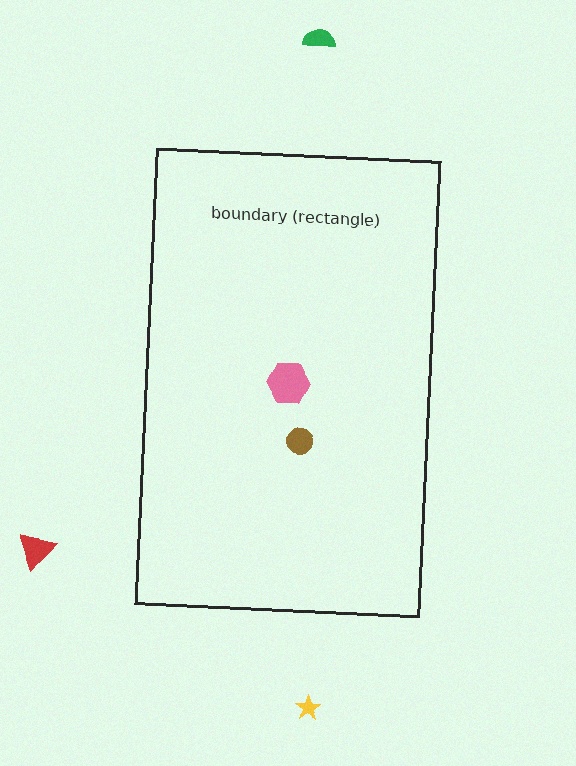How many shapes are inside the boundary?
2 inside, 3 outside.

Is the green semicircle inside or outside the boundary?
Outside.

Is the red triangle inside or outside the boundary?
Outside.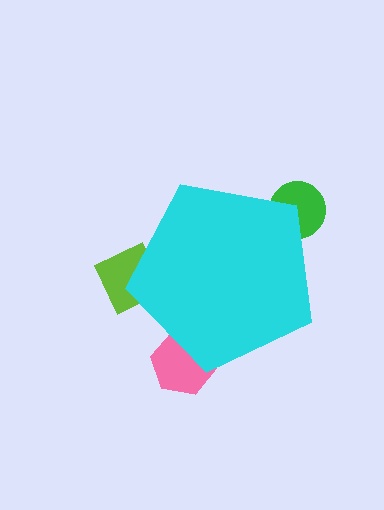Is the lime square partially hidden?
Yes, the lime square is partially hidden behind the cyan pentagon.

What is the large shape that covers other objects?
A cyan pentagon.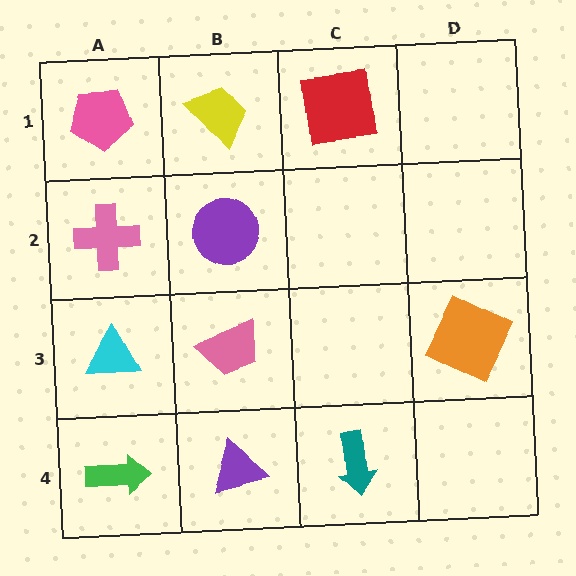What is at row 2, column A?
A pink cross.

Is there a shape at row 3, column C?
No, that cell is empty.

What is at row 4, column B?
A purple triangle.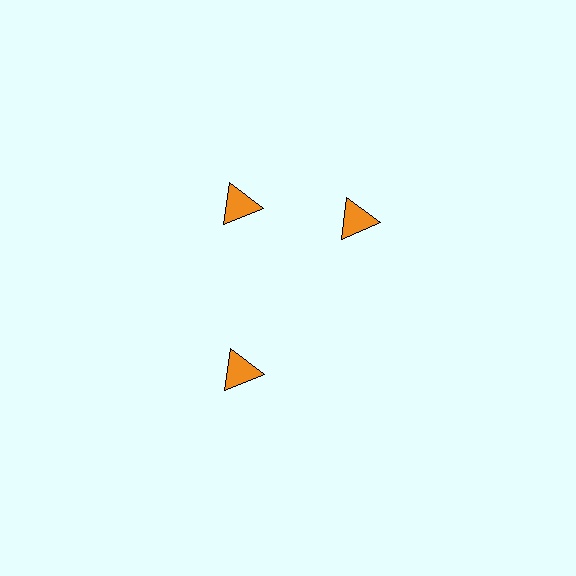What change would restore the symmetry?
The symmetry would be restored by rotating it back into even spacing with its neighbors so that all 3 triangles sit at equal angles and equal distance from the center.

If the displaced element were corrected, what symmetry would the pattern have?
It would have 3-fold rotational symmetry — the pattern would map onto itself every 120 degrees.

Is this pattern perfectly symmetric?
No. The 3 orange triangles are arranged in a ring, but one element near the 3 o'clock position is rotated out of alignment along the ring, breaking the 3-fold rotational symmetry.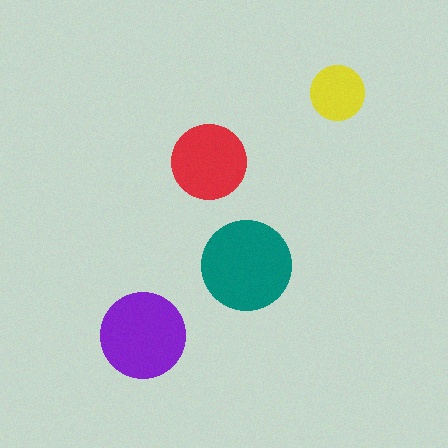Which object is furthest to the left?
The purple circle is leftmost.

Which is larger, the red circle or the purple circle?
The purple one.